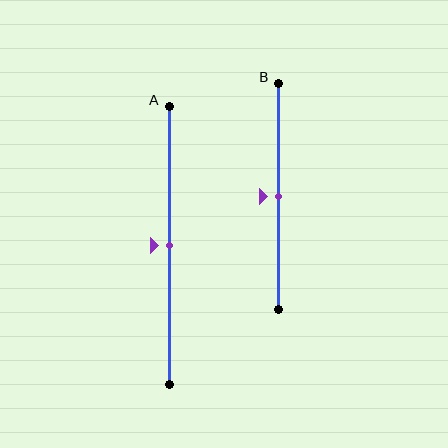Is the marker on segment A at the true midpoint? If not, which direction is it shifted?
Yes, the marker on segment A is at the true midpoint.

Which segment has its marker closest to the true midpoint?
Segment A has its marker closest to the true midpoint.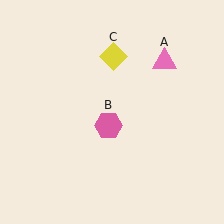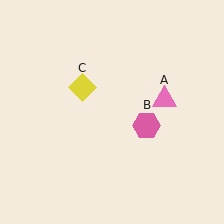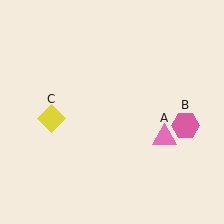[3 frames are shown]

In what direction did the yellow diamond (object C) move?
The yellow diamond (object C) moved down and to the left.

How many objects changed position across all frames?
3 objects changed position: pink triangle (object A), pink hexagon (object B), yellow diamond (object C).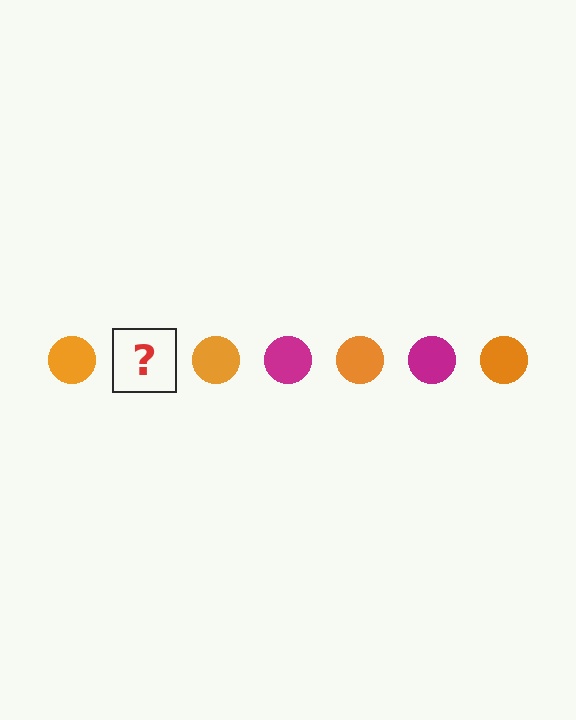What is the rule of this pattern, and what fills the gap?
The rule is that the pattern cycles through orange, magenta circles. The gap should be filled with a magenta circle.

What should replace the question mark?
The question mark should be replaced with a magenta circle.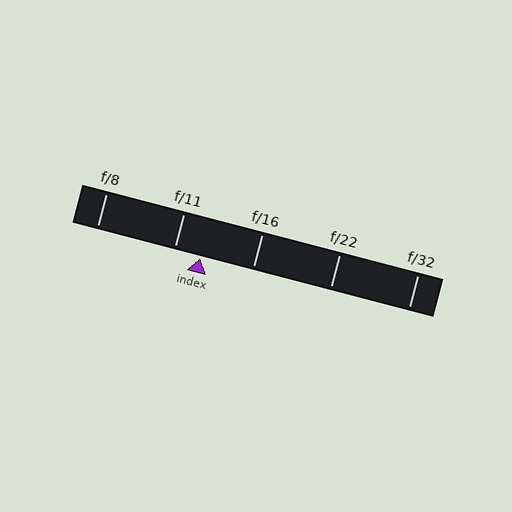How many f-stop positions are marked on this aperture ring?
There are 5 f-stop positions marked.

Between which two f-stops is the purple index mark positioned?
The index mark is between f/11 and f/16.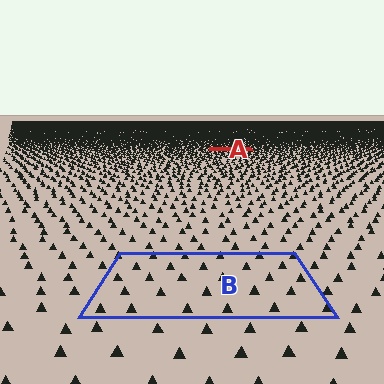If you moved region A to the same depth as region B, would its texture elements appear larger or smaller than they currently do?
They would appear larger. At a closer depth, the same texture elements are projected at a bigger on-screen size.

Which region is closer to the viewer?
Region B is closer. The texture elements there are larger and more spread out.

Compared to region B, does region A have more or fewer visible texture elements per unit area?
Region A has more texture elements per unit area — they are packed more densely because it is farther away.